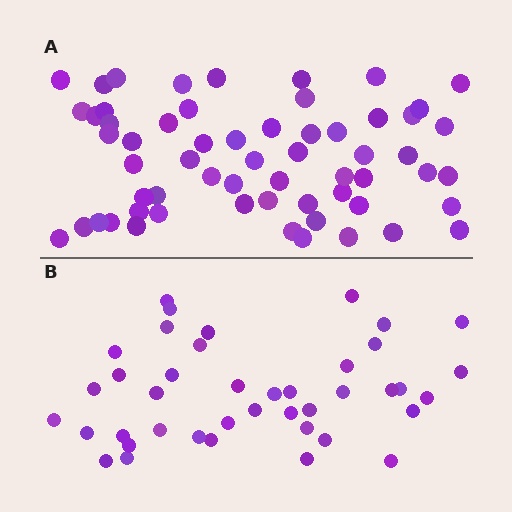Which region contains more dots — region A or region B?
Region A (the top region) has more dots.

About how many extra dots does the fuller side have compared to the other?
Region A has approximately 20 more dots than region B.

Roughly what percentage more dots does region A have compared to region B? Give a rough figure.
About 45% more.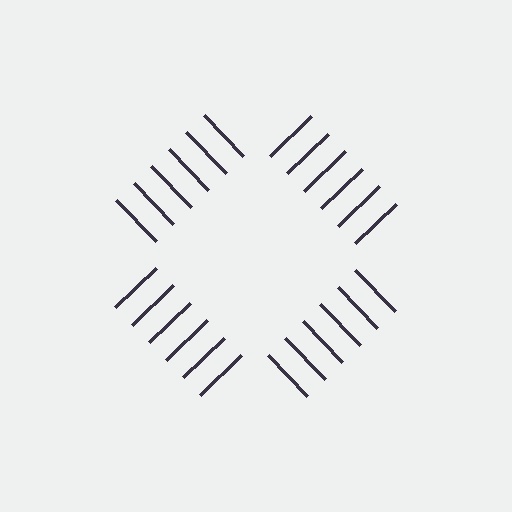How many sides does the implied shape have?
4 sides — the line-ends trace a square.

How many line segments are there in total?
24 — 6 along each of the 4 edges.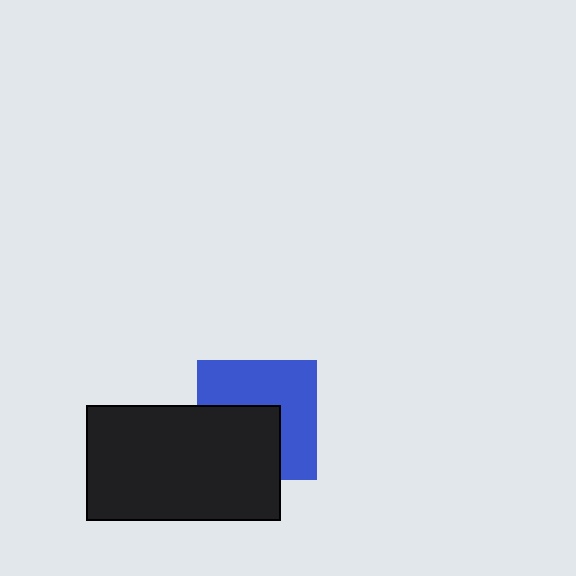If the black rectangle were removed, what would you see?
You would see the complete blue square.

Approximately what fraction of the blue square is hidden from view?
Roughly 43% of the blue square is hidden behind the black rectangle.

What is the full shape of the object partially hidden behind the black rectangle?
The partially hidden object is a blue square.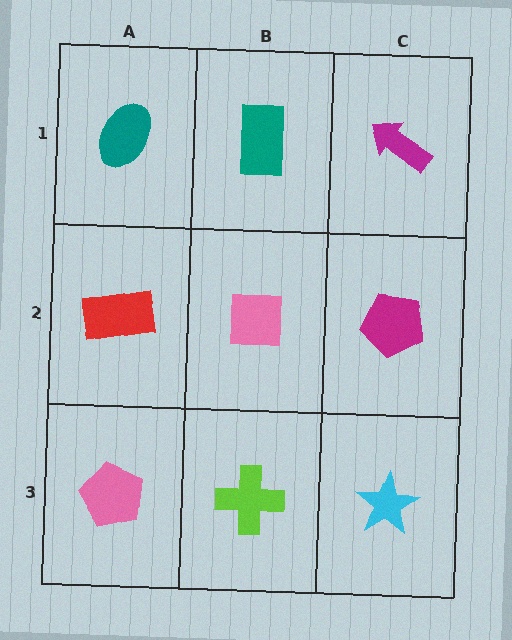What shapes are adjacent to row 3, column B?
A pink square (row 2, column B), a pink pentagon (row 3, column A), a cyan star (row 3, column C).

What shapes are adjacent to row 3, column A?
A red rectangle (row 2, column A), a lime cross (row 3, column B).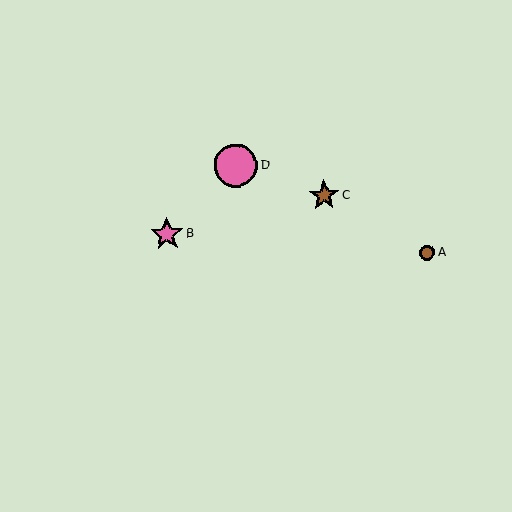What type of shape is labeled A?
Shape A is a brown circle.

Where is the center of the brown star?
The center of the brown star is at (324, 195).